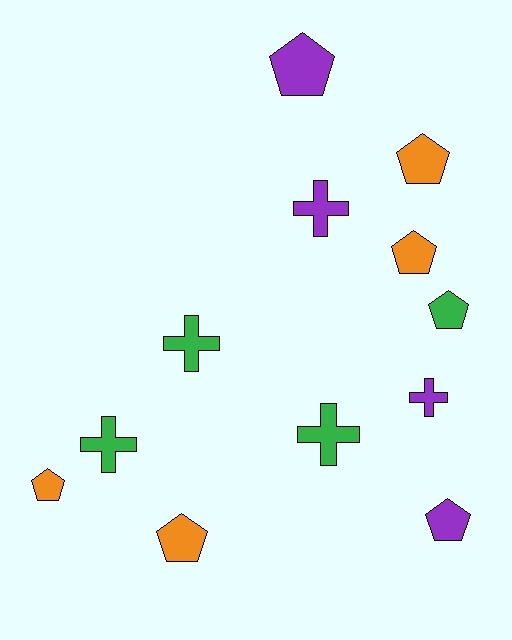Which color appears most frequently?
Orange, with 4 objects.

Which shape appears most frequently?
Pentagon, with 7 objects.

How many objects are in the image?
There are 12 objects.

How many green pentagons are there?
There is 1 green pentagon.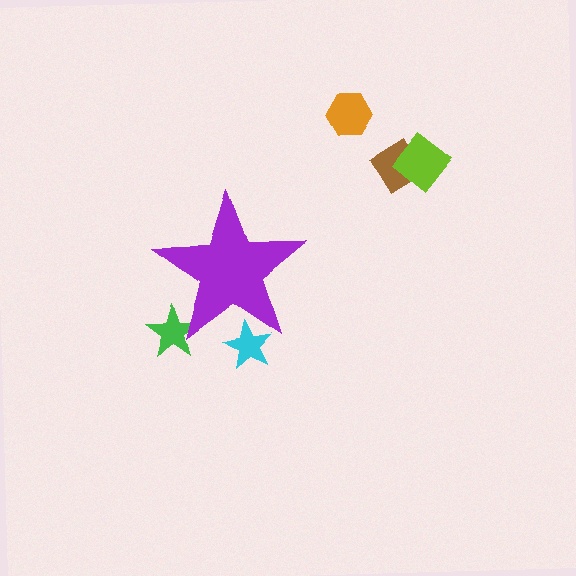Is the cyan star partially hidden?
Yes, the cyan star is partially hidden behind the purple star.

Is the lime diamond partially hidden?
No, the lime diamond is fully visible.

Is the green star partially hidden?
Yes, the green star is partially hidden behind the purple star.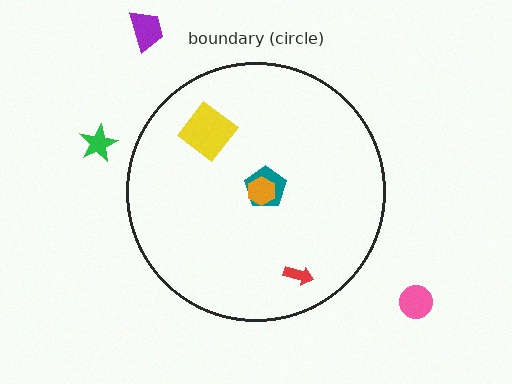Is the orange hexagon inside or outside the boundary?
Inside.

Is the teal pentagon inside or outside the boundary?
Inside.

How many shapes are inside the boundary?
4 inside, 3 outside.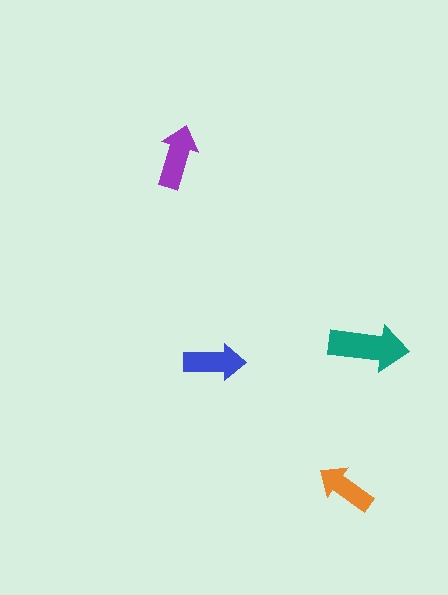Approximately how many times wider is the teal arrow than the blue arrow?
About 1.5 times wider.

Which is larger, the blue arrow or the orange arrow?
The blue one.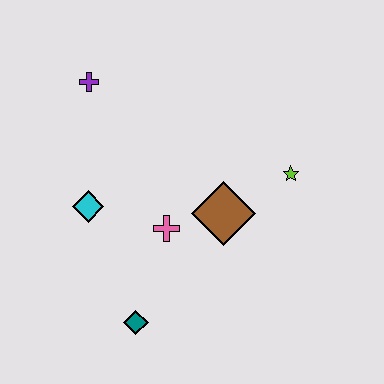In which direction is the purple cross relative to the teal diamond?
The purple cross is above the teal diamond.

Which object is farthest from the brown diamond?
The purple cross is farthest from the brown diamond.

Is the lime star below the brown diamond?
No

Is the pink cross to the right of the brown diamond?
No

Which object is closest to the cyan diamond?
The pink cross is closest to the cyan diamond.